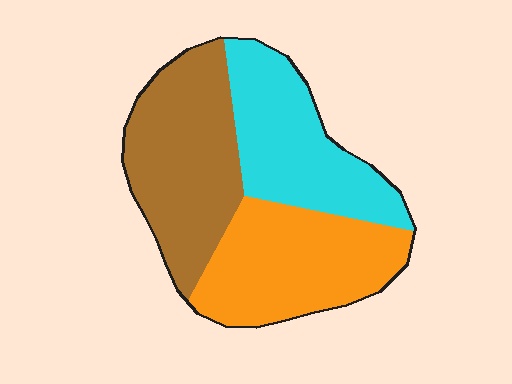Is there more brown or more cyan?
Brown.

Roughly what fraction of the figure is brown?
Brown covers about 35% of the figure.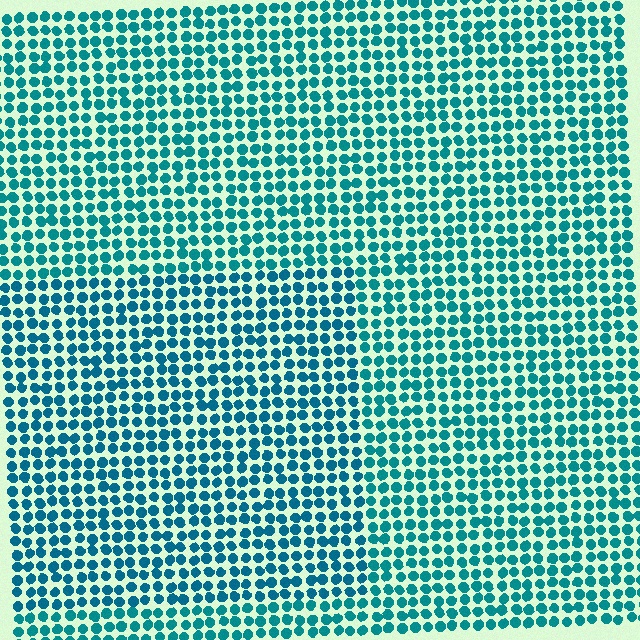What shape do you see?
I see a rectangle.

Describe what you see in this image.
The image is filled with small teal elements in a uniform arrangement. A rectangle-shaped region is visible where the elements are tinted to a slightly different hue, forming a subtle color boundary.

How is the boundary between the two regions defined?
The boundary is defined purely by a slight shift in hue (about 14 degrees). Spacing, size, and orientation are identical on both sides.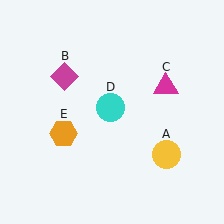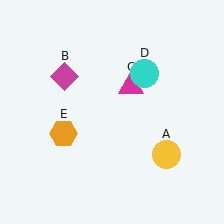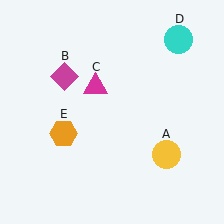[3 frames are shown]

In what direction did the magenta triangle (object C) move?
The magenta triangle (object C) moved left.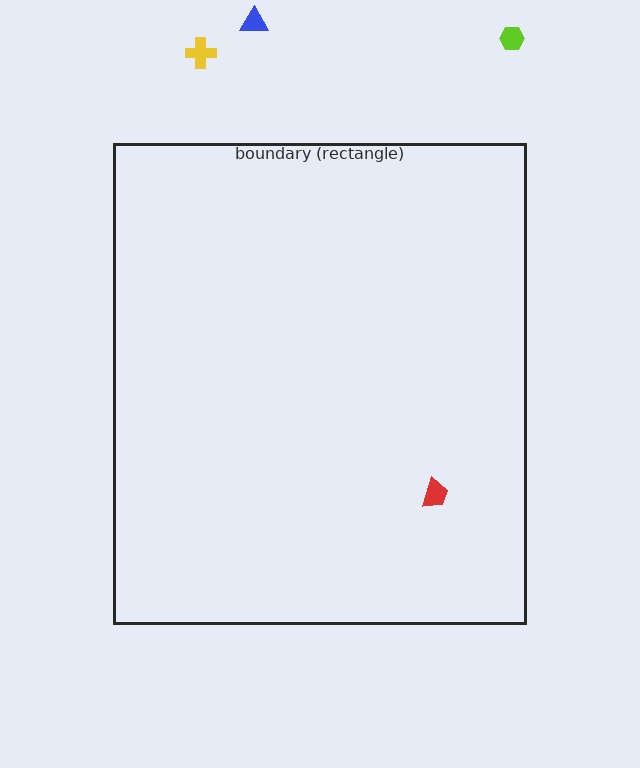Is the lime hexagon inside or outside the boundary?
Outside.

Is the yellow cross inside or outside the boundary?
Outside.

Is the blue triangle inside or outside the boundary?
Outside.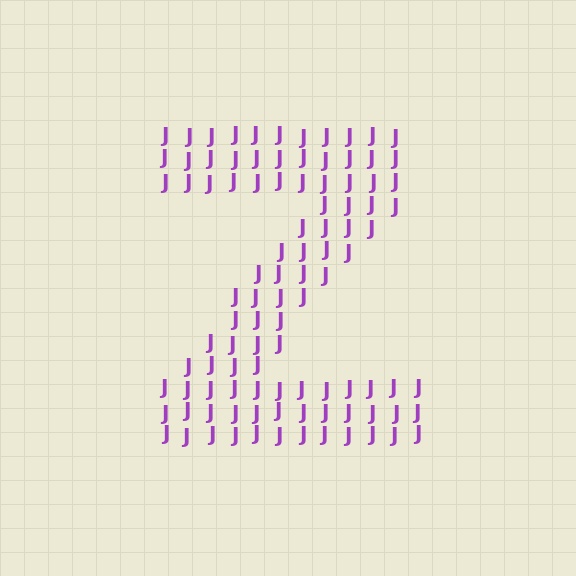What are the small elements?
The small elements are letter J's.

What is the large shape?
The large shape is the letter Z.